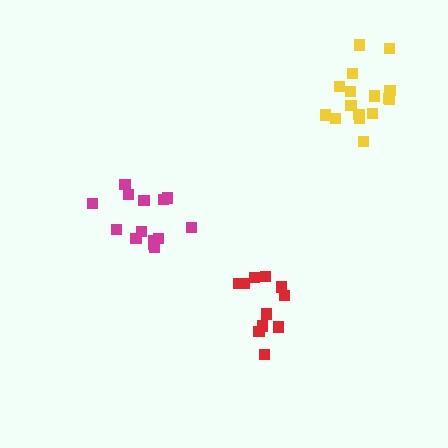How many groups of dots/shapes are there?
There are 3 groups.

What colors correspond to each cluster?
The clusters are colored: magenta, yellow, red.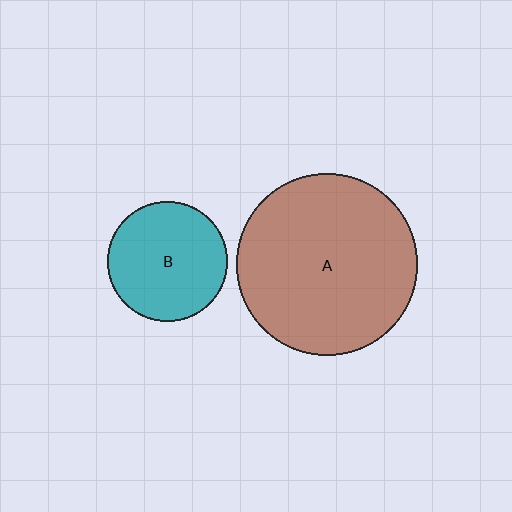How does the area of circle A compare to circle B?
Approximately 2.3 times.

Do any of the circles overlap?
No, none of the circles overlap.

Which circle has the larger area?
Circle A (brown).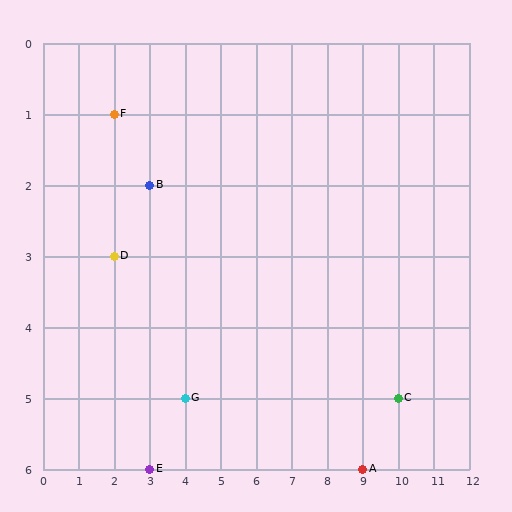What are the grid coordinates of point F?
Point F is at grid coordinates (2, 1).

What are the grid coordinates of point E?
Point E is at grid coordinates (3, 6).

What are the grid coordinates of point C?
Point C is at grid coordinates (10, 5).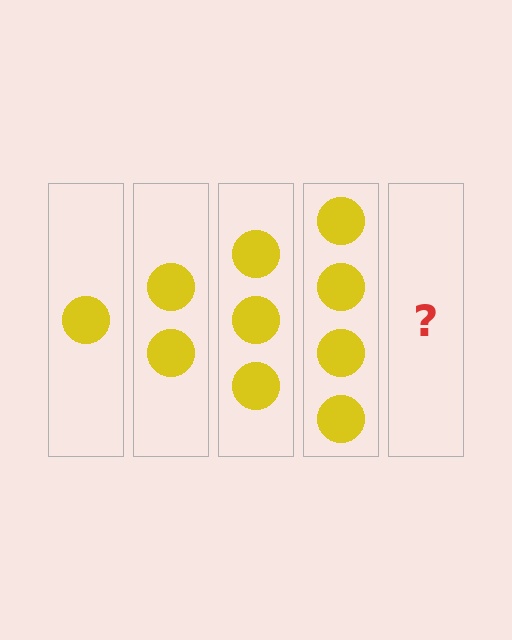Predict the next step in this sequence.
The next step is 5 circles.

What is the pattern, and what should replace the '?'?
The pattern is that each step adds one more circle. The '?' should be 5 circles.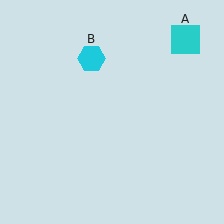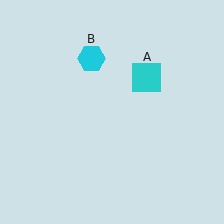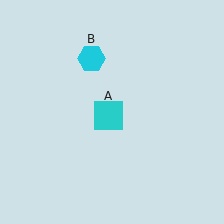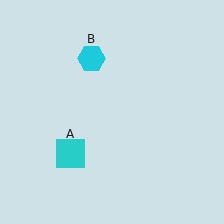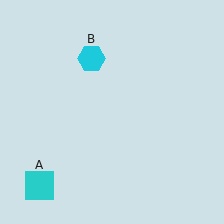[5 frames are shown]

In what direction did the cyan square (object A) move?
The cyan square (object A) moved down and to the left.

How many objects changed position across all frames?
1 object changed position: cyan square (object A).